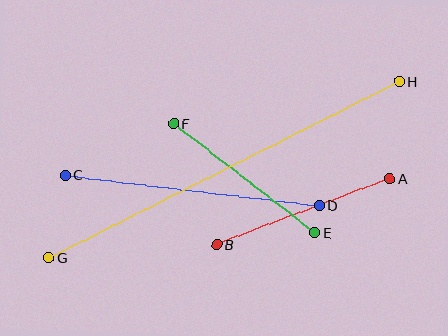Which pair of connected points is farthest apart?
Points G and H are farthest apart.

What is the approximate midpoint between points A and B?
The midpoint is at approximately (303, 211) pixels.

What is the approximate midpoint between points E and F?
The midpoint is at approximately (244, 178) pixels.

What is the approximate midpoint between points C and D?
The midpoint is at approximately (192, 190) pixels.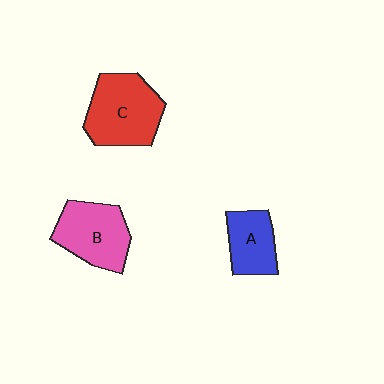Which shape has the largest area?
Shape C (red).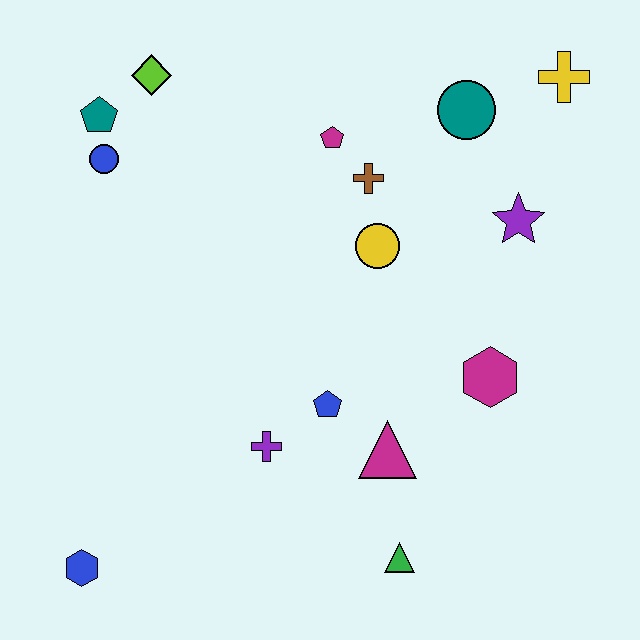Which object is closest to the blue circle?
The teal pentagon is closest to the blue circle.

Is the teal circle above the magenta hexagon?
Yes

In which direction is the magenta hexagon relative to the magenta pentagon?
The magenta hexagon is below the magenta pentagon.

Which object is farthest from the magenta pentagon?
The blue hexagon is farthest from the magenta pentagon.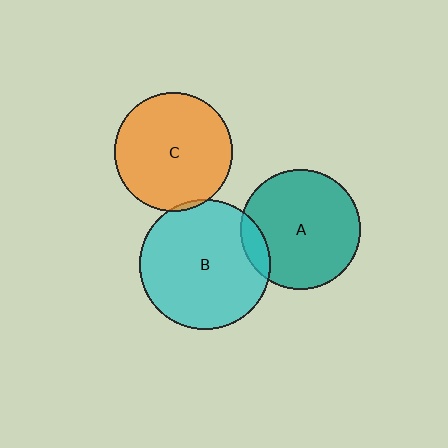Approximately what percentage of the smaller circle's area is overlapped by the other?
Approximately 10%.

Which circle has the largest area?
Circle B (cyan).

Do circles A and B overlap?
Yes.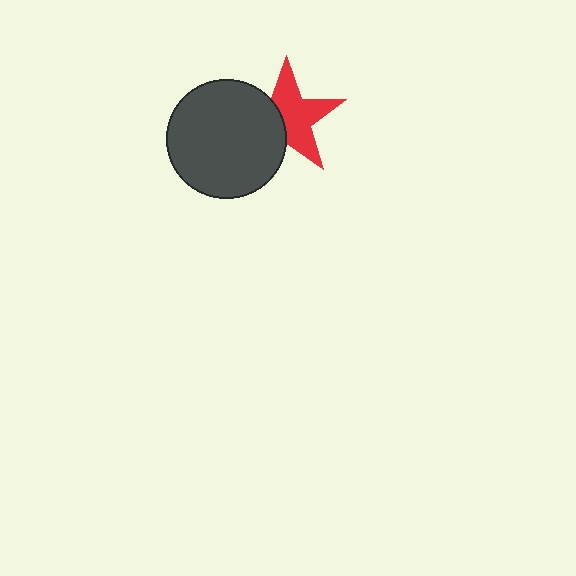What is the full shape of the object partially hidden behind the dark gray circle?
The partially hidden object is a red star.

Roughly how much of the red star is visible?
About half of it is visible (roughly 61%).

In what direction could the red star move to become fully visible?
The red star could move right. That would shift it out from behind the dark gray circle entirely.